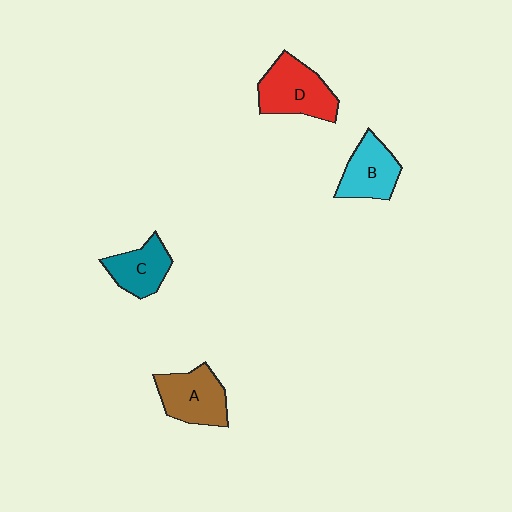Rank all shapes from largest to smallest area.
From largest to smallest: D (red), A (brown), B (cyan), C (teal).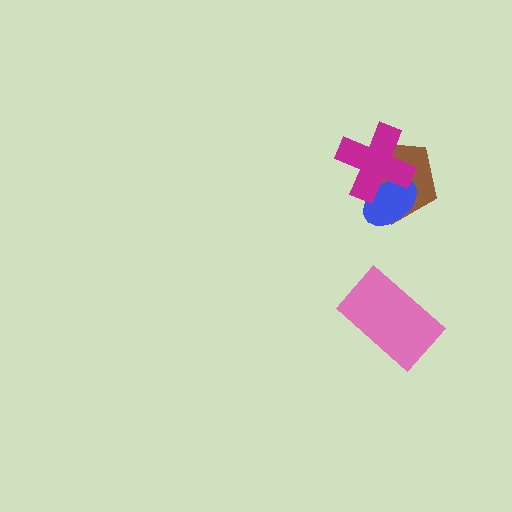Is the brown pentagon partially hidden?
Yes, it is partially covered by another shape.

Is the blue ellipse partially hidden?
Yes, it is partially covered by another shape.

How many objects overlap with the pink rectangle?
0 objects overlap with the pink rectangle.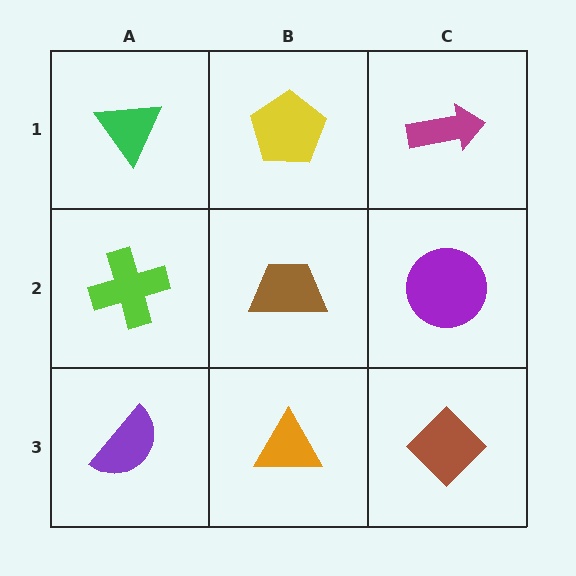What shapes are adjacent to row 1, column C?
A purple circle (row 2, column C), a yellow pentagon (row 1, column B).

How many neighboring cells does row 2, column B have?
4.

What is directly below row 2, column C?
A brown diamond.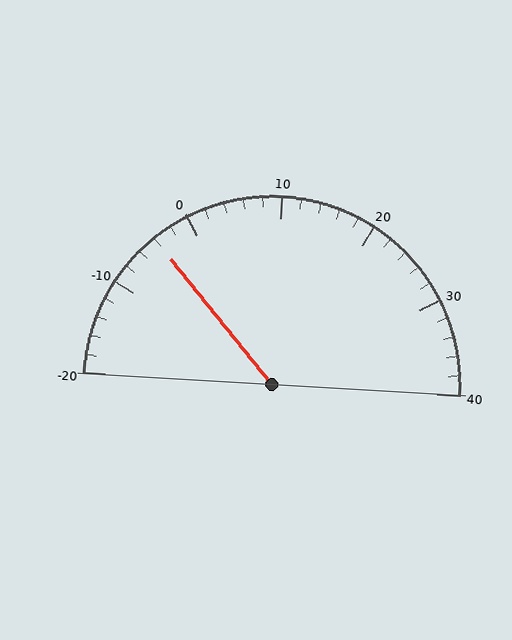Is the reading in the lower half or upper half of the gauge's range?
The reading is in the lower half of the range (-20 to 40).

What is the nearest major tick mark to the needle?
The nearest major tick mark is 0.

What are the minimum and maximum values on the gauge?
The gauge ranges from -20 to 40.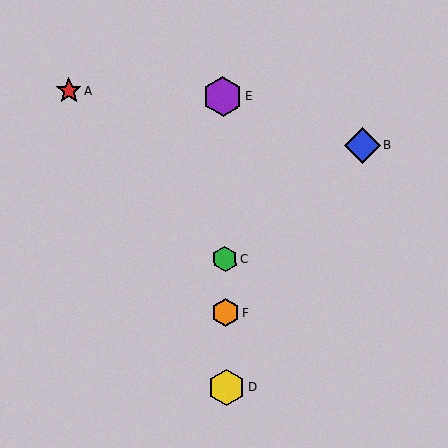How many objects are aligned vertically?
4 objects (C, D, E, F) are aligned vertically.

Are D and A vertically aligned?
No, D is at x≈227 and A is at x≈69.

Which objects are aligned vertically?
Objects C, D, E, F are aligned vertically.